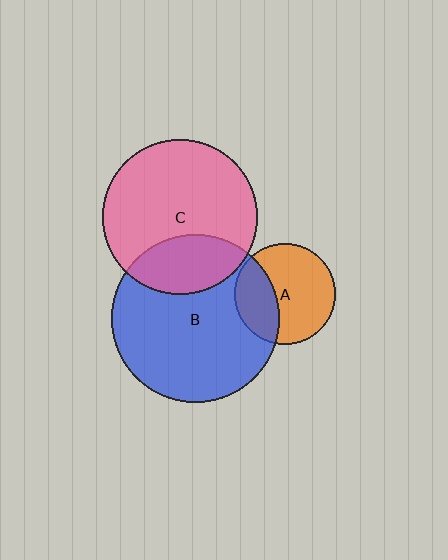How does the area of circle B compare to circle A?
Approximately 2.8 times.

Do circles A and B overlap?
Yes.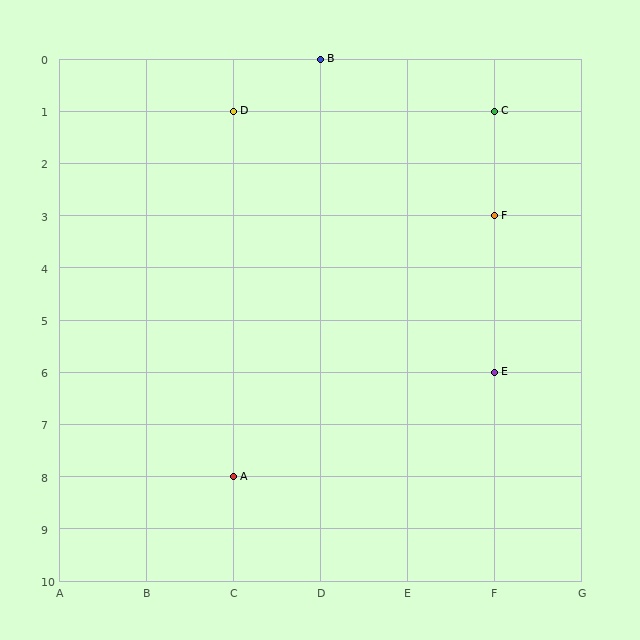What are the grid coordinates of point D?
Point D is at grid coordinates (C, 1).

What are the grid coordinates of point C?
Point C is at grid coordinates (F, 1).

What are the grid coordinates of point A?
Point A is at grid coordinates (C, 8).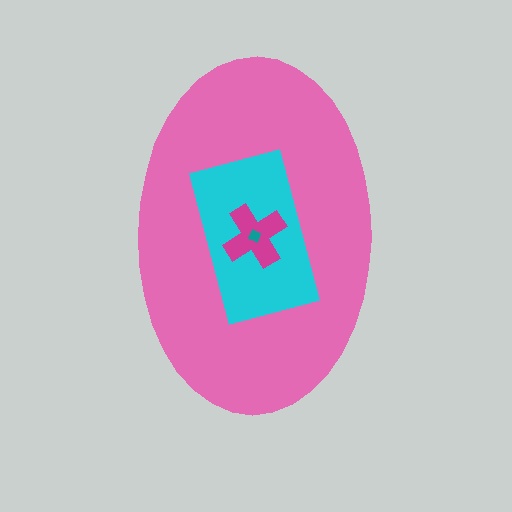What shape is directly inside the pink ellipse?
The cyan rectangle.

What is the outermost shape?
The pink ellipse.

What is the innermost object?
The teal diamond.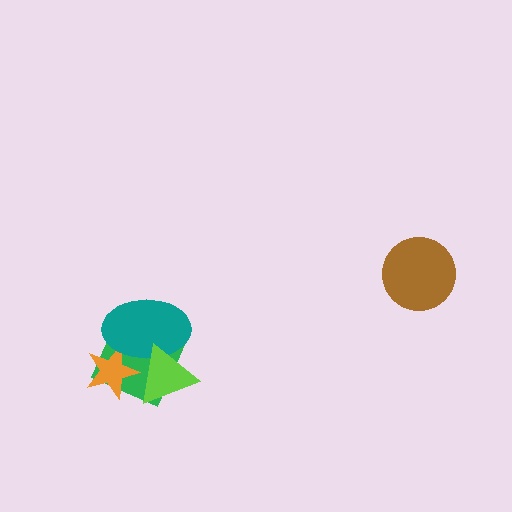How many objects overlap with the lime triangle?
3 objects overlap with the lime triangle.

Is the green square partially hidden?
Yes, it is partially covered by another shape.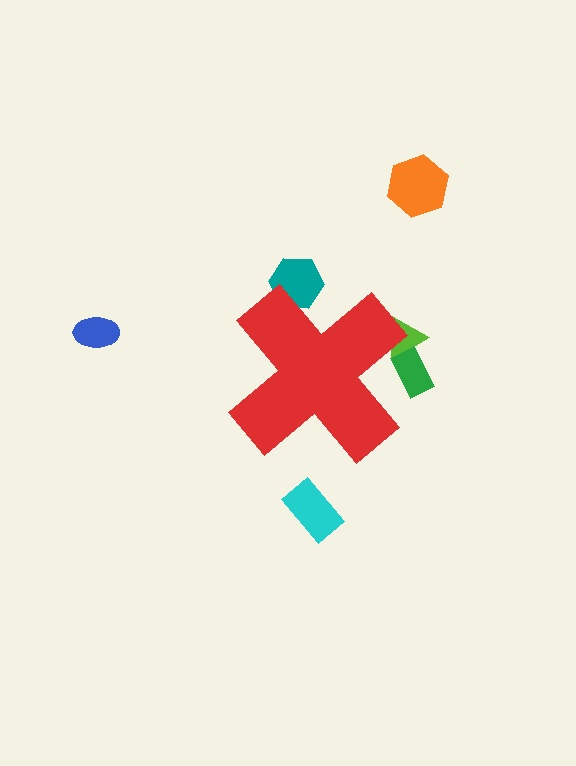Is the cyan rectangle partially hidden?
No, the cyan rectangle is fully visible.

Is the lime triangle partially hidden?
Yes, the lime triangle is partially hidden behind the red cross.